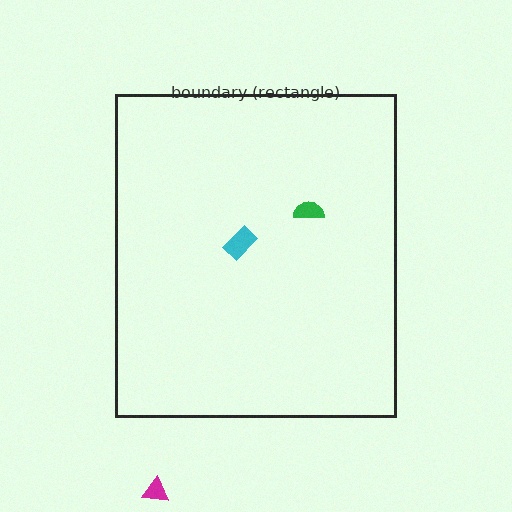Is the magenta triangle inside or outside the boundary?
Outside.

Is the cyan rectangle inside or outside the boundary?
Inside.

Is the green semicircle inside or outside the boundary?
Inside.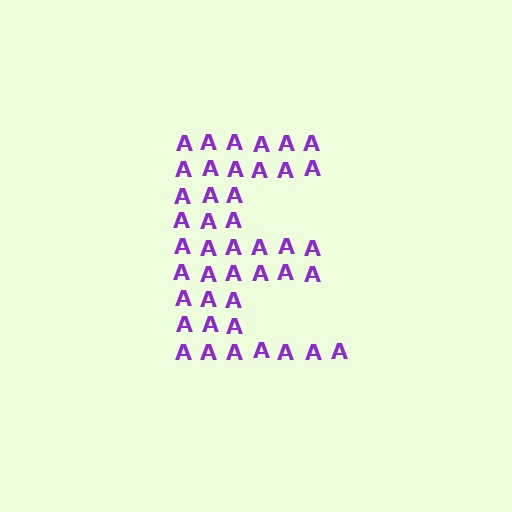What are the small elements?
The small elements are letter A's.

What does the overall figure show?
The overall figure shows the letter E.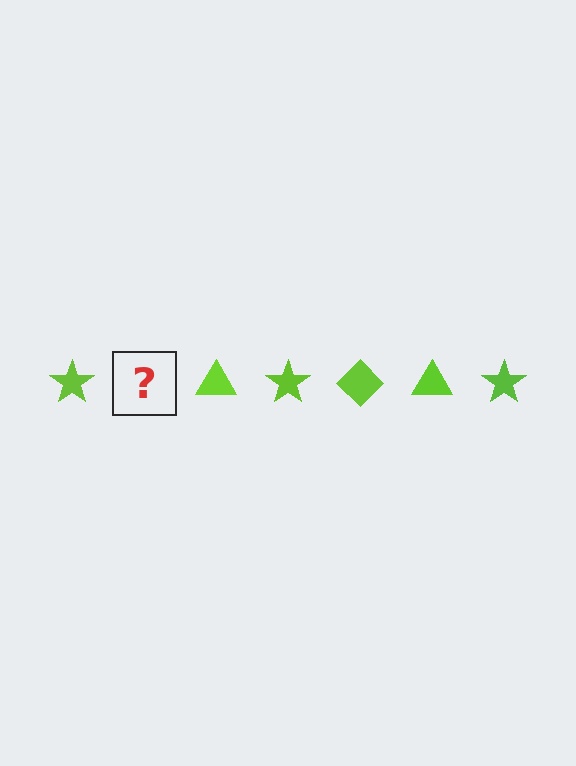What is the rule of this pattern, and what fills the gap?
The rule is that the pattern cycles through star, diamond, triangle shapes in lime. The gap should be filled with a lime diamond.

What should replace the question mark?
The question mark should be replaced with a lime diamond.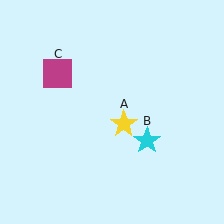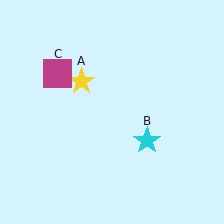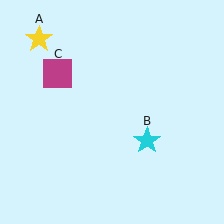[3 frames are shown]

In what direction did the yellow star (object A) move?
The yellow star (object A) moved up and to the left.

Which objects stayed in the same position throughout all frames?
Cyan star (object B) and magenta square (object C) remained stationary.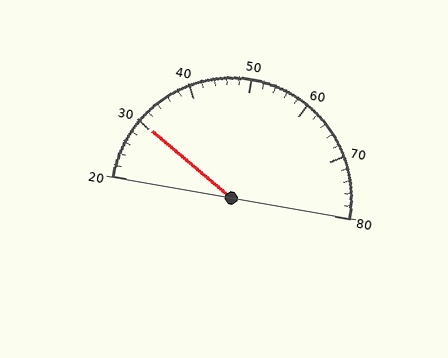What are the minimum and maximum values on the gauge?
The gauge ranges from 20 to 80.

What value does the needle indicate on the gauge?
The needle indicates approximately 30.